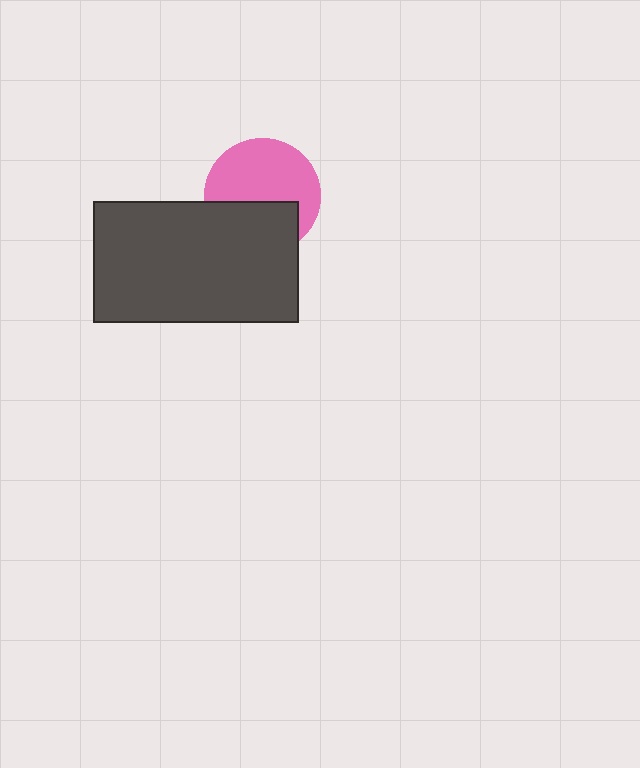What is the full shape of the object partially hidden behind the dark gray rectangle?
The partially hidden object is a pink circle.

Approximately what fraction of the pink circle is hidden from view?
Roughly 39% of the pink circle is hidden behind the dark gray rectangle.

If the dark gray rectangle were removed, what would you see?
You would see the complete pink circle.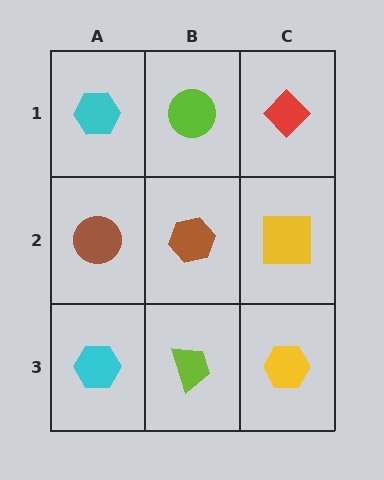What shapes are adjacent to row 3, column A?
A brown circle (row 2, column A), a lime trapezoid (row 3, column B).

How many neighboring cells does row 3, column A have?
2.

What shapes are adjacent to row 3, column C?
A yellow square (row 2, column C), a lime trapezoid (row 3, column B).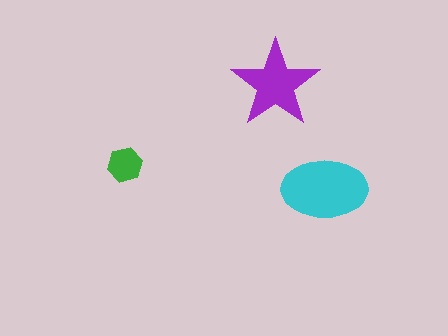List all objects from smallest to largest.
The green hexagon, the purple star, the cyan ellipse.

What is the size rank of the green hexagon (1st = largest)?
3rd.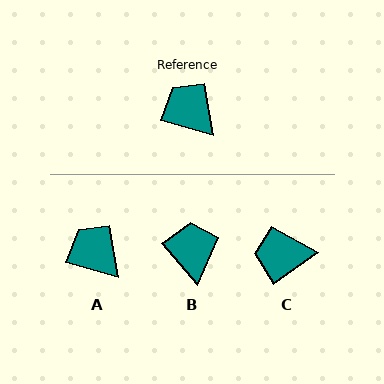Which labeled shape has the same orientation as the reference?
A.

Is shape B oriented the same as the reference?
No, it is off by about 34 degrees.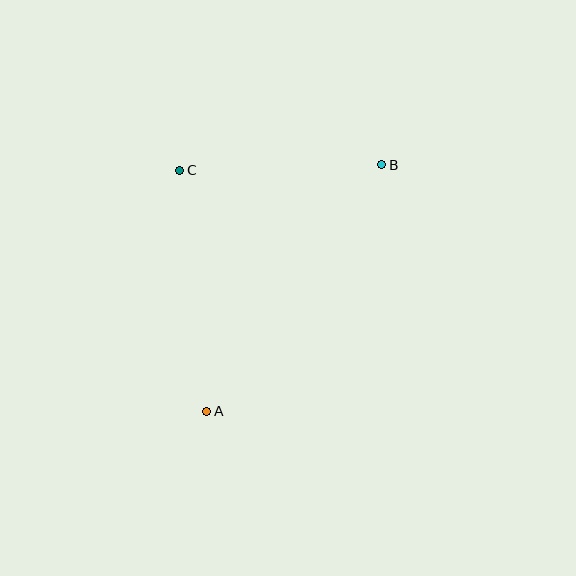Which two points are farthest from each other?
Points A and B are farthest from each other.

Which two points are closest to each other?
Points B and C are closest to each other.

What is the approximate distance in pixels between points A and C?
The distance between A and C is approximately 242 pixels.